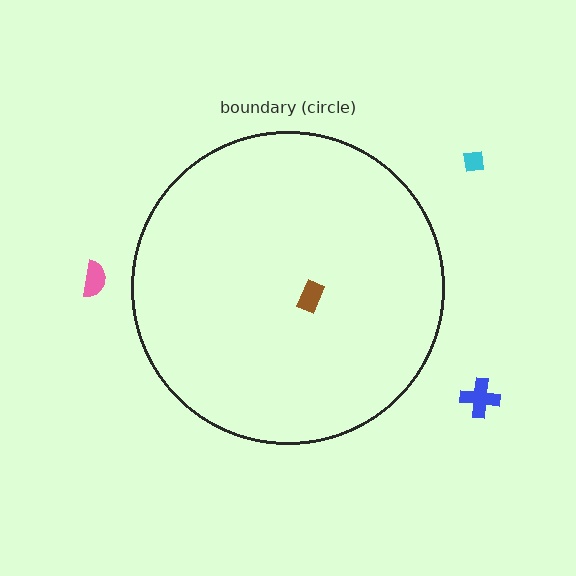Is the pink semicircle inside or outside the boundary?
Outside.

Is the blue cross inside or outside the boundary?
Outside.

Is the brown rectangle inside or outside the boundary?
Inside.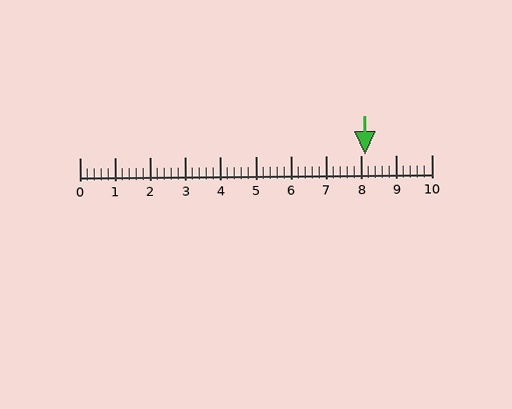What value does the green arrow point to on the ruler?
The green arrow points to approximately 8.1.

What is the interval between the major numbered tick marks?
The major tick marks are spaced 1 units apart.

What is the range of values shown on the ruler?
The ruler shows values from 0 to 10.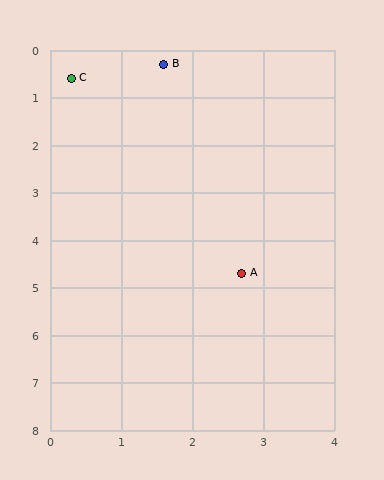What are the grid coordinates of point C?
Point C is at approximately (0.3, 0.6).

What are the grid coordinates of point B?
Point B is at approximately (1.6, 0.3).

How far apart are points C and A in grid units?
Points C and A are about 4.8 grid units apart.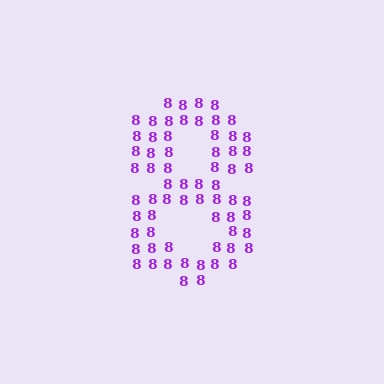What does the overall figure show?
The overall figure shows the digit 8.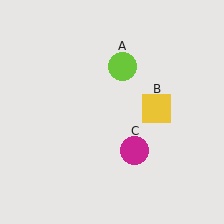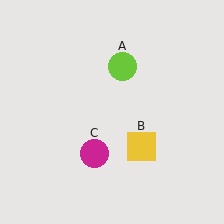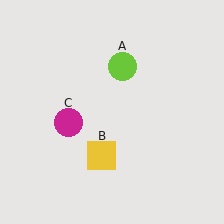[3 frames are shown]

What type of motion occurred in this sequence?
The yellow square (object B), magenta circle (object C) rotated clockwise around the center of the scene.